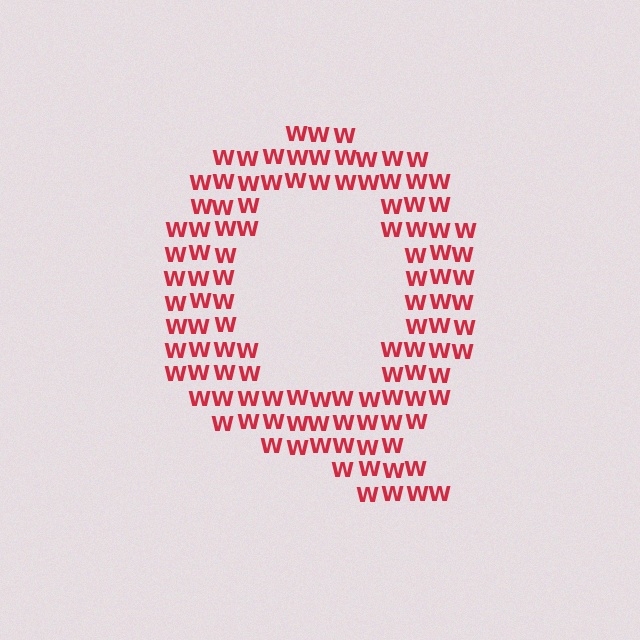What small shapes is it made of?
It is made of small letter W's.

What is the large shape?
The large shape is the letter Q.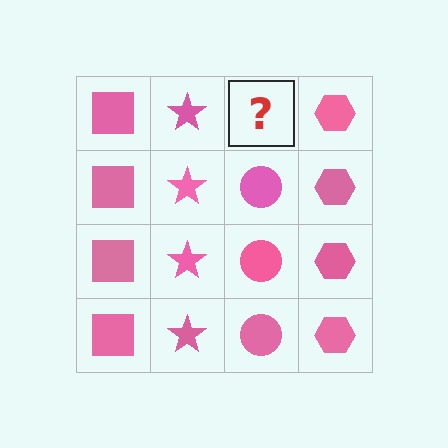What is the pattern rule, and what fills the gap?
The rule is that each column has a consistent shape. The gap should be filled with a pink circle.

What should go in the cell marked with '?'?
The missing cell should contain a pink circle.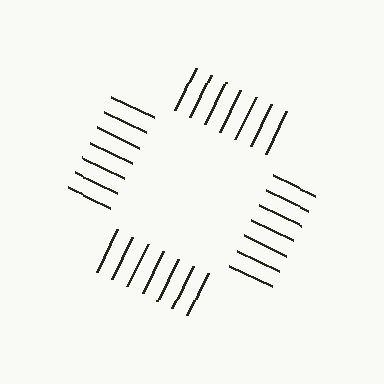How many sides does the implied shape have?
4 sides — the line-ends trace a square.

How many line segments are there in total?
28 — 7 along each of the 4 edges.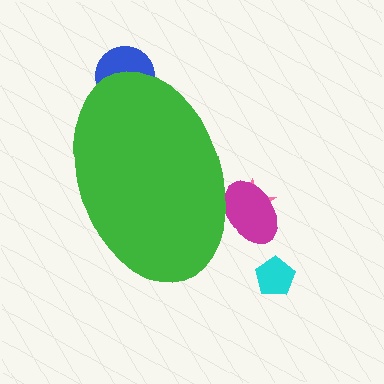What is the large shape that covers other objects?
A green ellipse.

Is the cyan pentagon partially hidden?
No, the cyan pentagon is fully visible.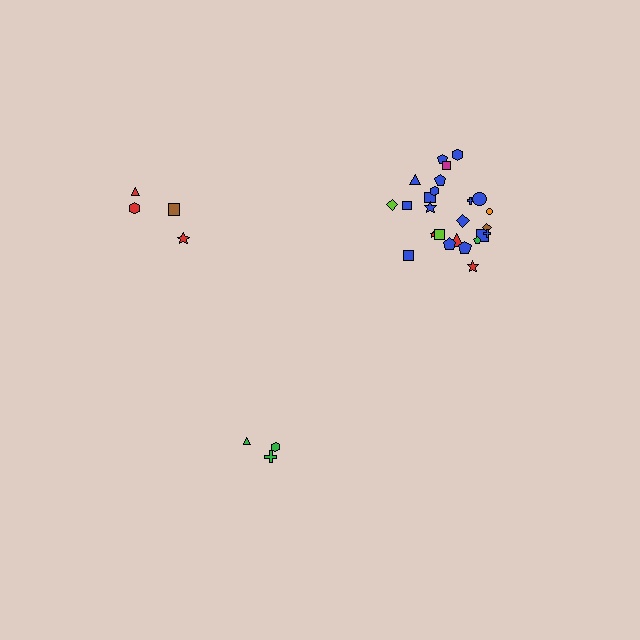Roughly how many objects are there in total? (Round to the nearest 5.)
Roughly 30 objects in total.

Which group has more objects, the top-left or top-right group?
The top-right group.